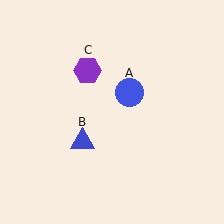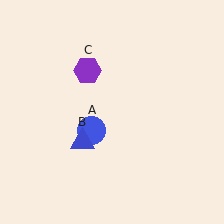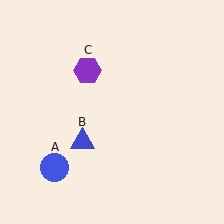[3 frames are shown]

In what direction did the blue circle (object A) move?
The blue circle (object A) moved down and to the left.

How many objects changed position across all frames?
1 object changed position: blue circle (object A).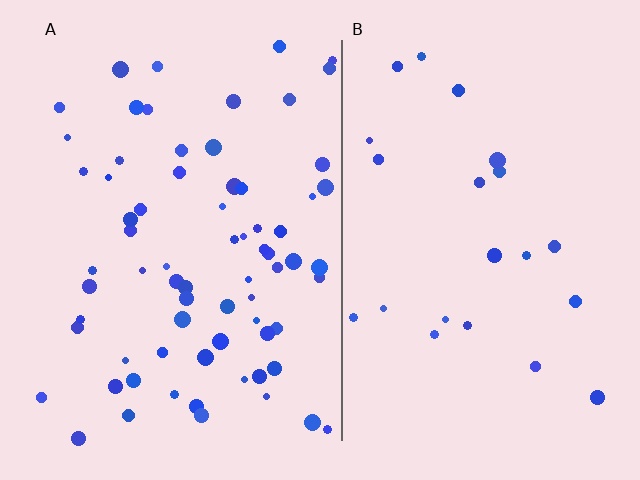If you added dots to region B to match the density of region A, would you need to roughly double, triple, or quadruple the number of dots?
Approximately triple.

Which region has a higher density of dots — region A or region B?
A (the left).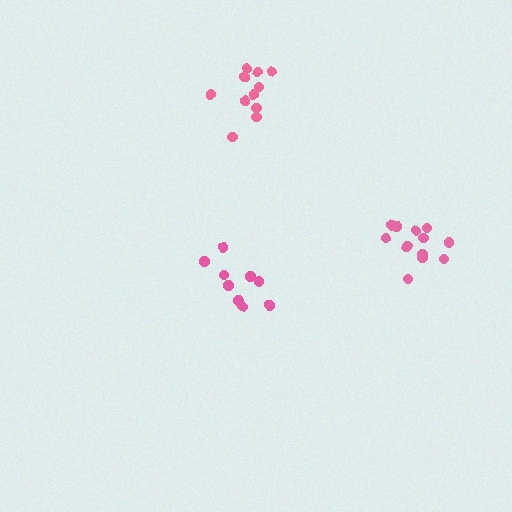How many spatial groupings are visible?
There are 3 spatial groupings.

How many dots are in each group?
Group 1: 9 dots, Group 2: 12 dots, Group 3: 11 dots (32 total).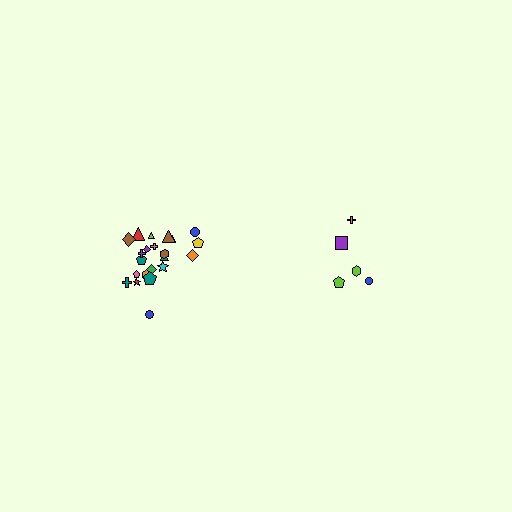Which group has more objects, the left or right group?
The left group.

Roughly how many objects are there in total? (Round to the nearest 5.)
Roughly 25 objects in total.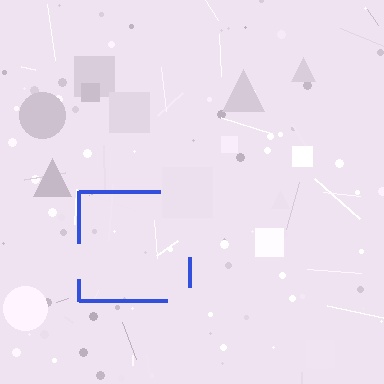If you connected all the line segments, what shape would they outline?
They would outline a square.